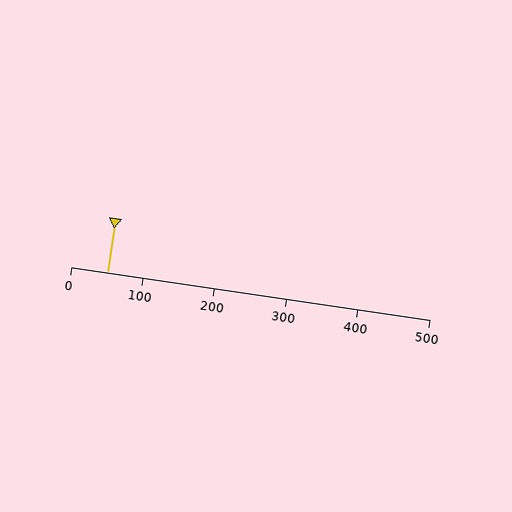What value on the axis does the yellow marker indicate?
The marker indicates approximately 50.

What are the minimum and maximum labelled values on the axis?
The axis runs from 0 to 500.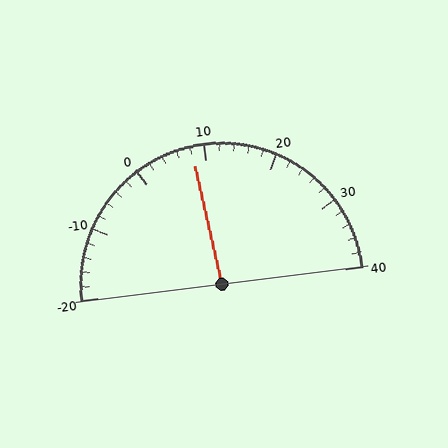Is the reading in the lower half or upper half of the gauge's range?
The reading is in the lower half of the range (-20 to 40).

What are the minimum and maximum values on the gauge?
The gauge ranges from -20 to 40.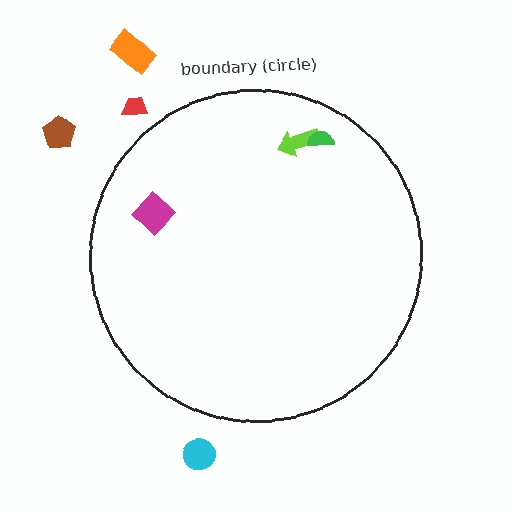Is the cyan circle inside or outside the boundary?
Outside.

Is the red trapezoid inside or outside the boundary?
Outside.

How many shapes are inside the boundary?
3 inside, 4 outside.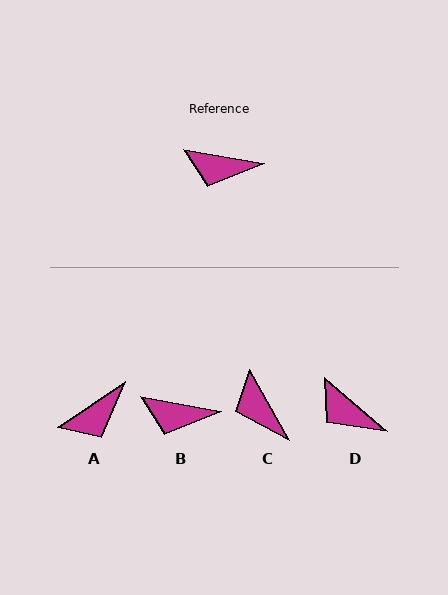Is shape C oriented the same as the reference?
No, it is off by about 50 degrees.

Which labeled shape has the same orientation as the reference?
B.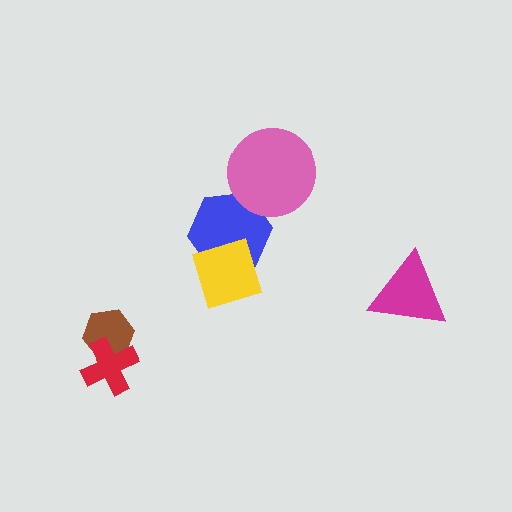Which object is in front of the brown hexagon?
The red cross is in front of the brown hexagon.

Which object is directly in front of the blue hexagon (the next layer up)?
The pink circle is directly in front of the blue hexagon.